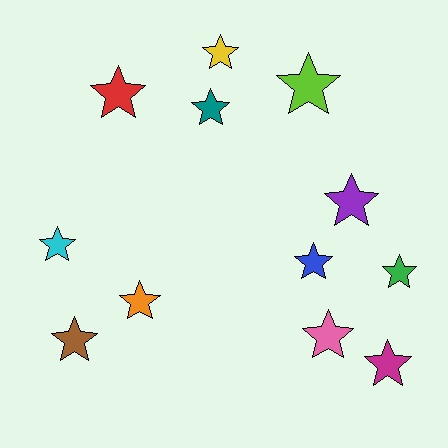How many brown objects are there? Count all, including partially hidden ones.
There is 1 brown object.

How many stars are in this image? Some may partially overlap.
There are 12 stars.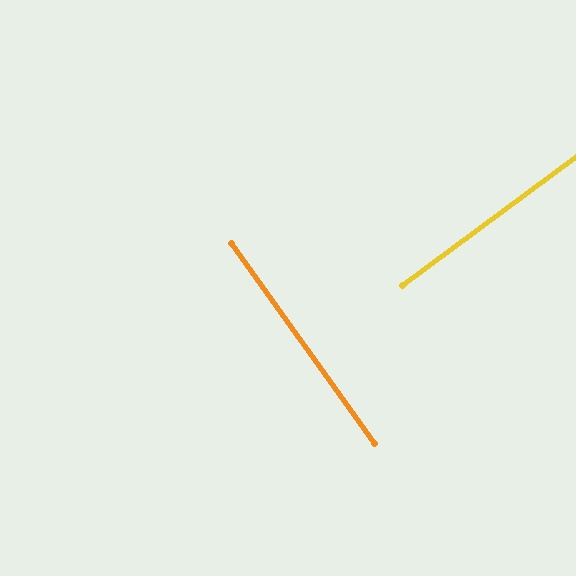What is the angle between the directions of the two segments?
Approximately 89 degrees.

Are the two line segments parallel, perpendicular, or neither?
Perpendicular — they meet at approximately 89°.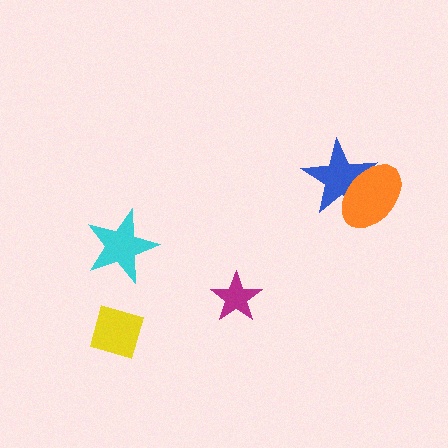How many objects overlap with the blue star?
1 object overlaps with the blue star.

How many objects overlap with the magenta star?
0 objects overlap with the magenta star.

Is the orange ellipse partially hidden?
No, no other shape covers it.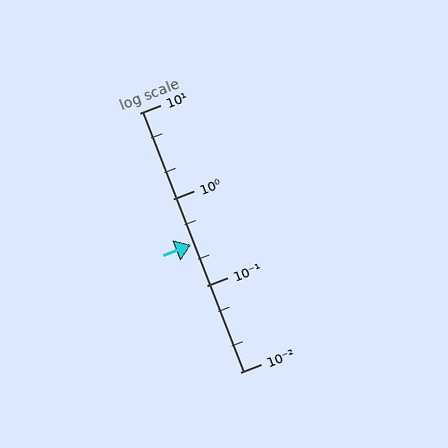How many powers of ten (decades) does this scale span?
The scale spans 3 decades, from 0.01 to 10.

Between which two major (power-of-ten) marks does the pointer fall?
The pointer is between 0.1 and 1.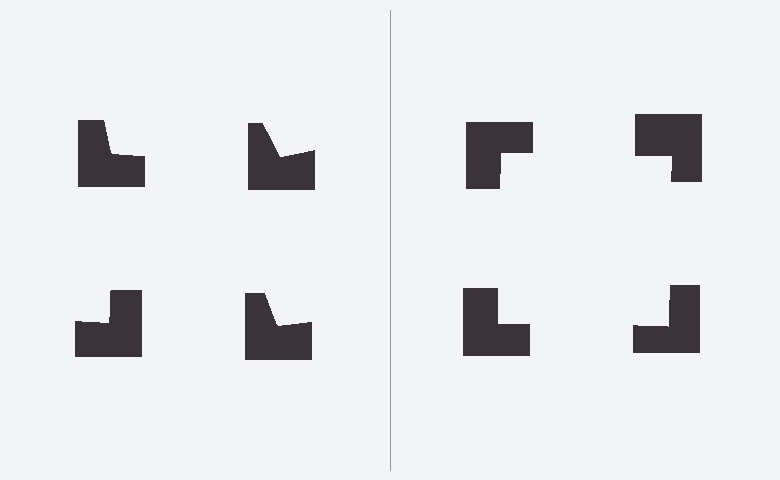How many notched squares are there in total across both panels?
8 — 4 on each side.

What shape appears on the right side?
An illusory square.